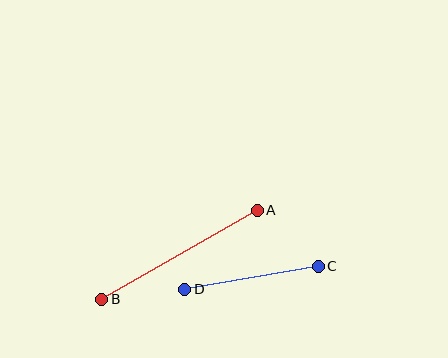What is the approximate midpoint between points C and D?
The midpoint is at approximately (251, 278) pixels.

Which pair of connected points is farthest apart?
Points A and B are farthest apart.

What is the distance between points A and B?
The distance is approximately 179 pixels.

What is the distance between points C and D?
The distance is approximately 136 pixels.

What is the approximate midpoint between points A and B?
The midpoint is at approximately (179, 255) pixels.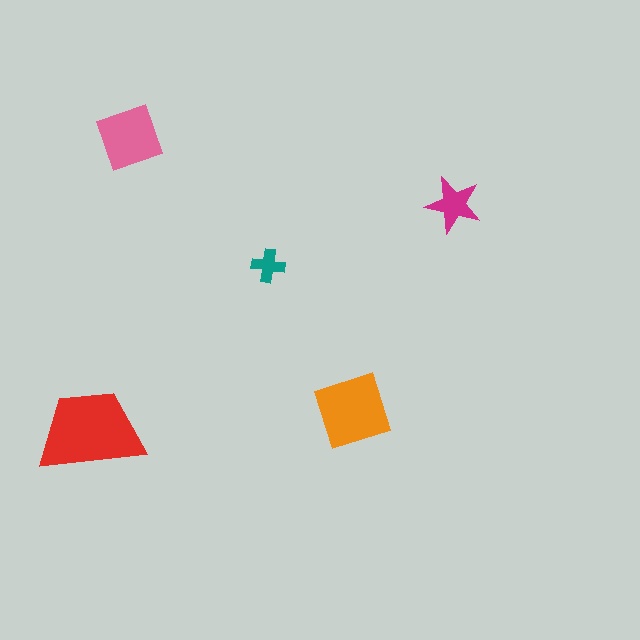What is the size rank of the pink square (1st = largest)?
3rd.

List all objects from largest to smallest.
The red trapezoid, the orange diamond, the pink square, the magenta star, the teal cross.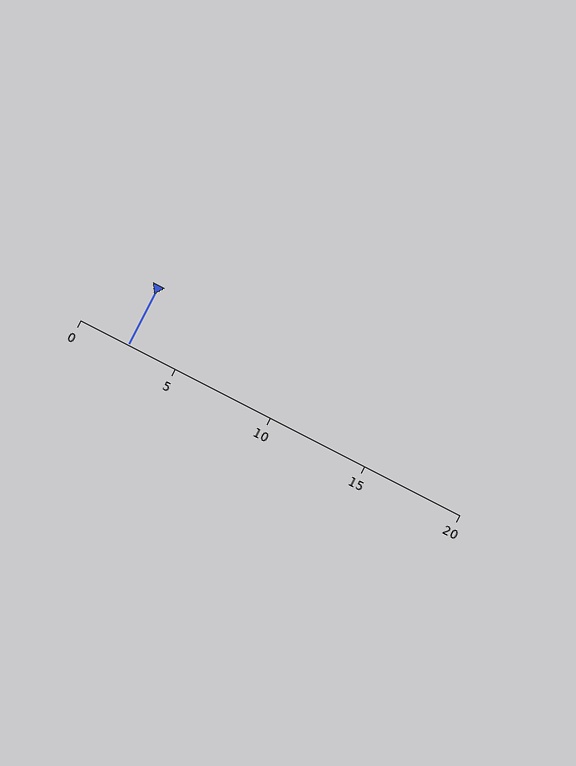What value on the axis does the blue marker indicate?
The marker indicates approximately 2.5.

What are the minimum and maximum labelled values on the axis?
The axis runs from 0 to 20.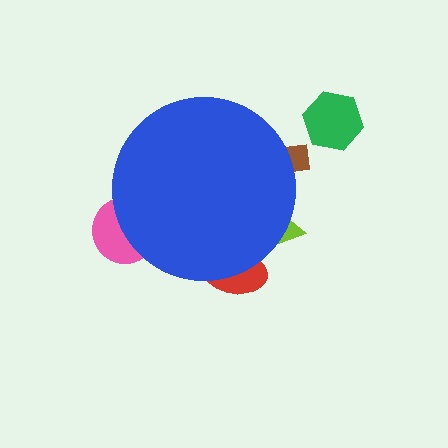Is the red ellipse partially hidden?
Yes, the red ellipse is partially hidden behind the blue circle.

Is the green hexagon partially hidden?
No, the green hexagon is fully visible.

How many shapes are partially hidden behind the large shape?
4 shapes are partially hidden.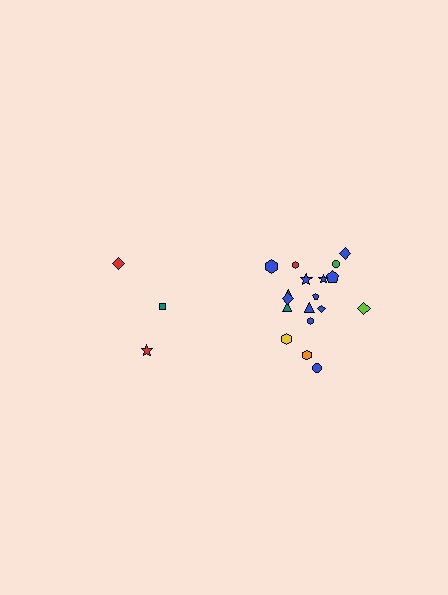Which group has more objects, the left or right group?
The right group.